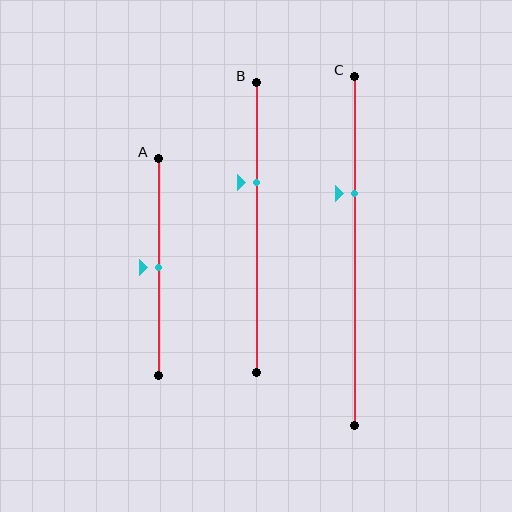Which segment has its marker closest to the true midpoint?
Segment A has its marker closest to the true midpoint.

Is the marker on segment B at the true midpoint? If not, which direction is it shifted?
No, the marker on segment B is shifted upward by about 16% of the segment length.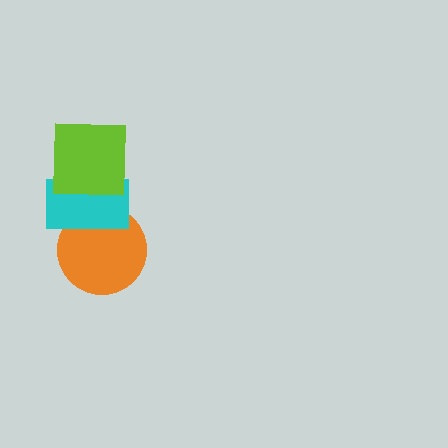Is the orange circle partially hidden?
Yes, it is partially covered by another shape.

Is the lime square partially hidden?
No, no other shape covers it.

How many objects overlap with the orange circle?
1 object overlaps with the orange circle.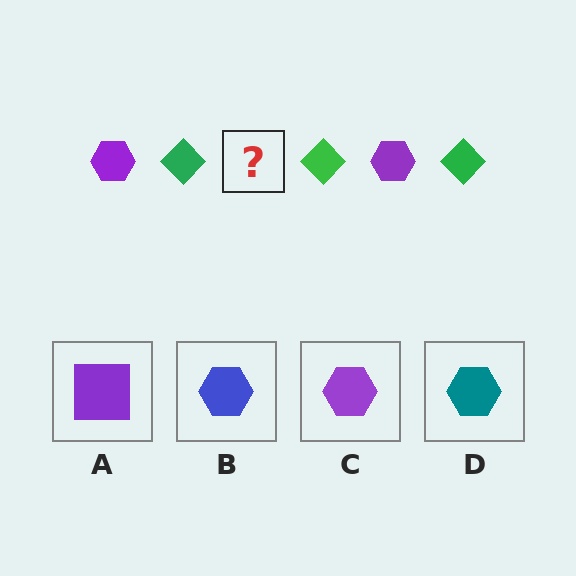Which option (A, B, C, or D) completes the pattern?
C.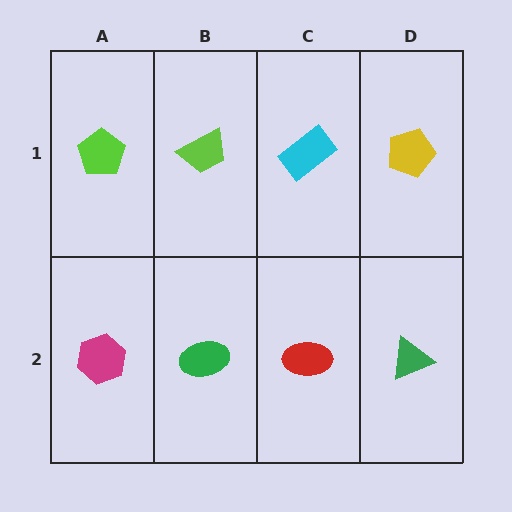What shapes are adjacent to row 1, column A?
A magenta hexagon (row 2, column A), a lime trapezoid (row 1, column B).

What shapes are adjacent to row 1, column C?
A red ellipse (row 2, column C), a lime trapezoid (row 1, column B), a yellow pentagon (row 1, column D).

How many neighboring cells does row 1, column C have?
3.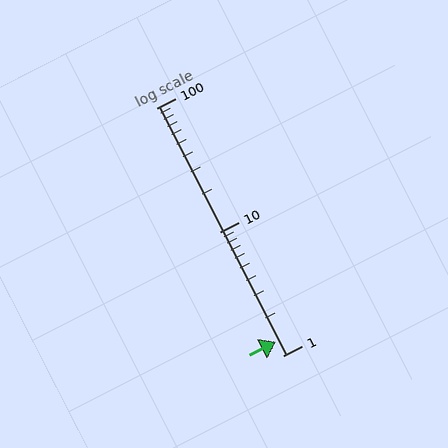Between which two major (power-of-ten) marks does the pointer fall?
The pointer is between 1 and 10.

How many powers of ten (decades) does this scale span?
The scale spans 2 decades, from 1 to 100.